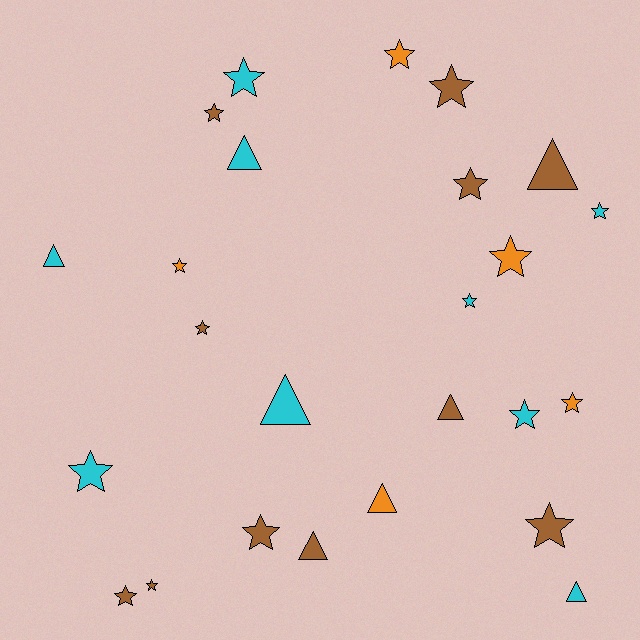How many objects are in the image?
There are 25 objects.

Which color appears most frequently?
Brown, with 11 objects.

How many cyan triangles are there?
There are 4 cyan triangles.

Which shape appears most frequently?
Star, with 17 objects.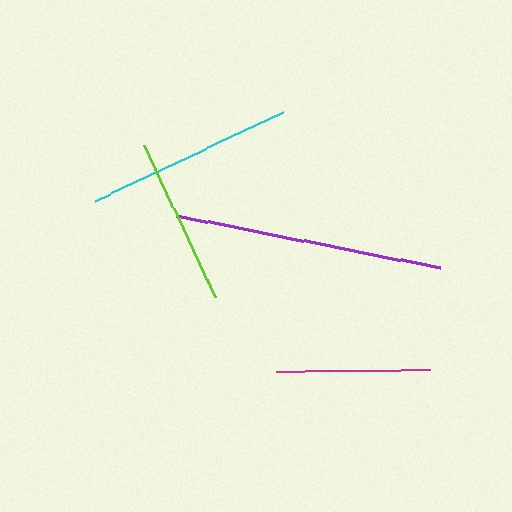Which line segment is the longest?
The purple line is the longest at approximately 270 pixels.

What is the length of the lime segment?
The lime segment is approximately 168 pixels long.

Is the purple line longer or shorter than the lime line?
The purple line is longer than the lime line.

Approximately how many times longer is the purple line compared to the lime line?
The purple line is approximately 1.6 times the length of the lime line.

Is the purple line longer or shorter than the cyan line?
The purple line is longer than the cyan line.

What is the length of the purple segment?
The purple segment is approximately 270 pixels long.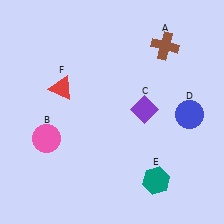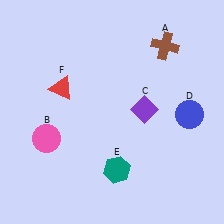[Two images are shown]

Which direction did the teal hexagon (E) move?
The teal hexagon (E) moved left.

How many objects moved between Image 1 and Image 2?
1 object moved between the two images.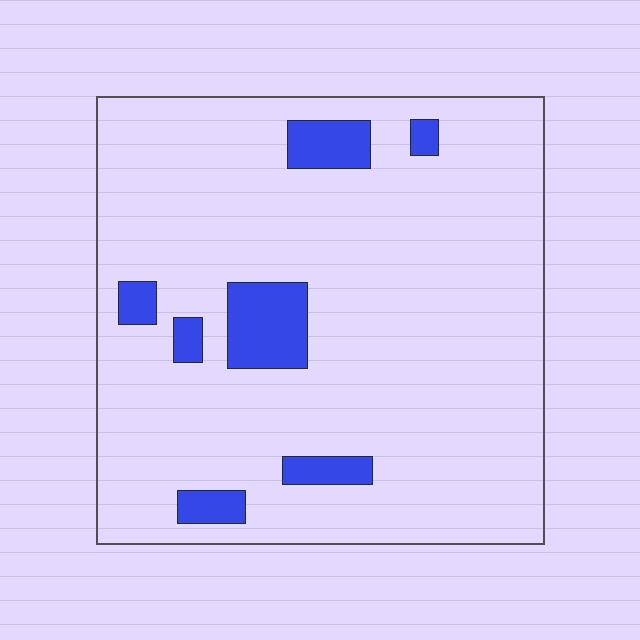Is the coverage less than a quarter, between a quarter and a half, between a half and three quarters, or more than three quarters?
Less than a quarter.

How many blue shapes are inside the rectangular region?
7.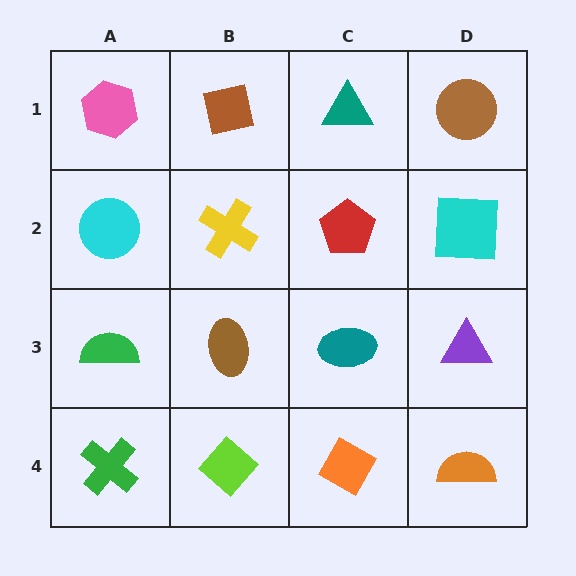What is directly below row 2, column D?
A purple triangle.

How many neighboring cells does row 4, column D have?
2.